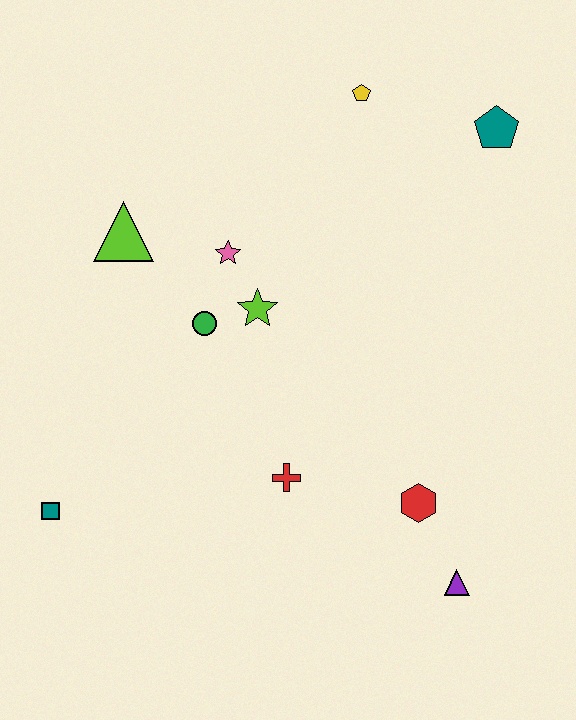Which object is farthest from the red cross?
The teal pentagon is farthest from the red cross.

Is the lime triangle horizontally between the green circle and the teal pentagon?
No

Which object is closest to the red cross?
The red hexagon is closest to the red cross.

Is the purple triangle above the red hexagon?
No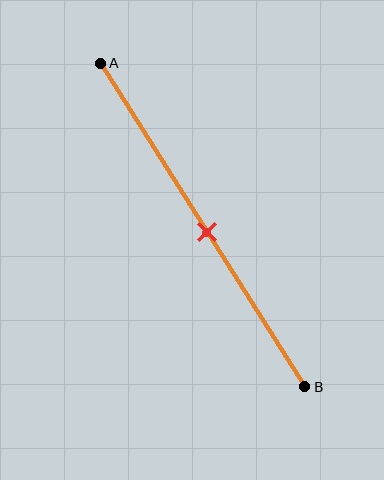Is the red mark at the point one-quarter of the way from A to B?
No, the mark is at about 50% from A, not at the 25% one-quarter point.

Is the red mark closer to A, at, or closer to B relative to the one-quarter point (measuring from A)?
The red mark is closer to point B than the one-quarter point of segment AB.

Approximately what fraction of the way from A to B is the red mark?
The red mark is approximately 50% of the way from A to B.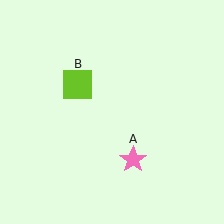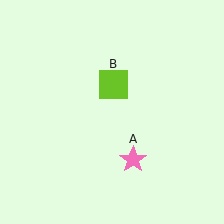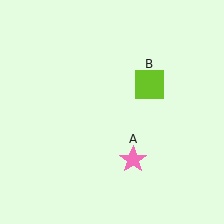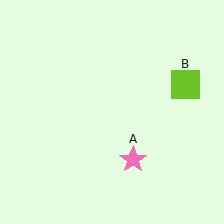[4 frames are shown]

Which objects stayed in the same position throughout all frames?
Pink star (object A) remained stationary.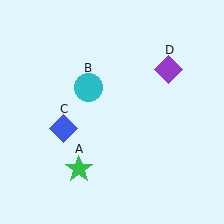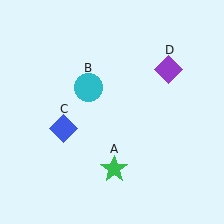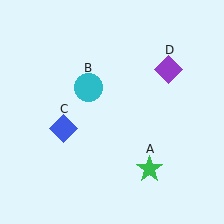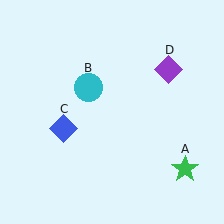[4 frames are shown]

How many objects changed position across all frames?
1 object changed position: green star (object A).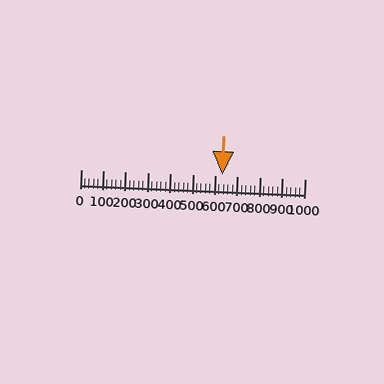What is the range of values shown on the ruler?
The ruler shows values from 0 to 1000.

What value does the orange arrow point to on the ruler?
The orange arrow points to approximately 633.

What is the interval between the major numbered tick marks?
The major tick marks are spaced 100 units apart.